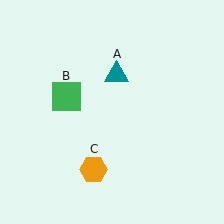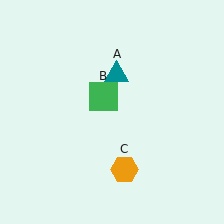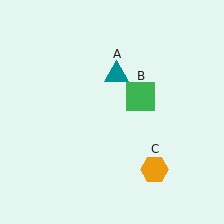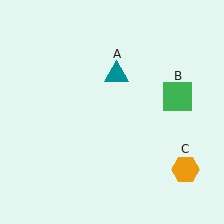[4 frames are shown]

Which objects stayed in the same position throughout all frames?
Teal triangle (object A) remained stationary.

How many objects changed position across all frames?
2 objects changed position: green square (object B), orange hexagon (object C).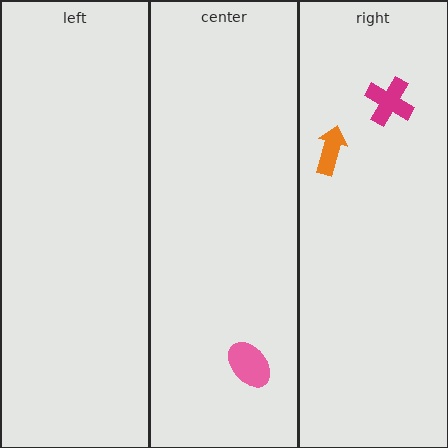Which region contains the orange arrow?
The right region.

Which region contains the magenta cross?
The right region.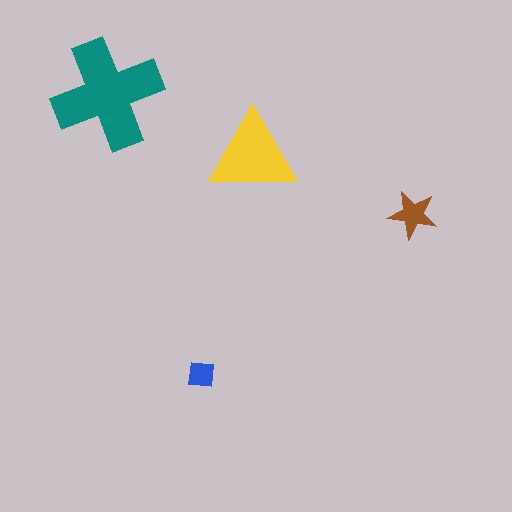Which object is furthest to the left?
The teal cross is leftmost.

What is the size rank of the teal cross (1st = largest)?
1st.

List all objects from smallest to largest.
The blue square, the brown star, the yellow triangle, the teal cross.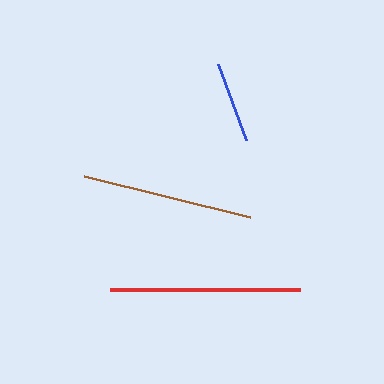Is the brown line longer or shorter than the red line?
The red line is longer than the brown line.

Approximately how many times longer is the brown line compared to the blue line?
The brown line is approximately 2.1 times the length of the blue line.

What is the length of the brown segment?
The brown segment is approximately 171 pixels long.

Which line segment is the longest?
The red line is the longest at approximately 191 pixels.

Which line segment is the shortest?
The blue line is the shortest at approximately 81 pixels.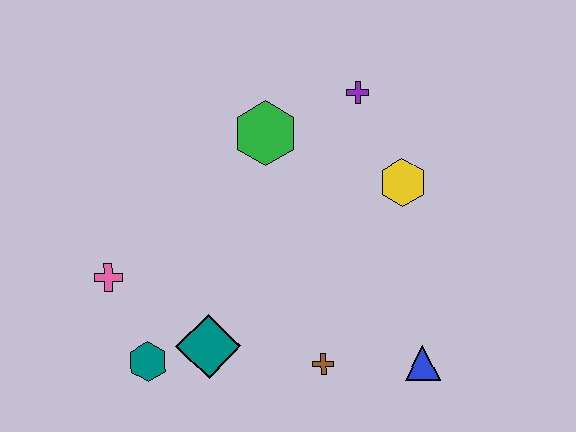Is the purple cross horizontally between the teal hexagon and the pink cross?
No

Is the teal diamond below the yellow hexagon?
Yes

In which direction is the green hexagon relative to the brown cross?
The green hexagon is above the brown cross.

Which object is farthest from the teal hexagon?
The purple cross is farthest from the teal hexagon.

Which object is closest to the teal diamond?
The teal hexagon is closest to the teal diamond.